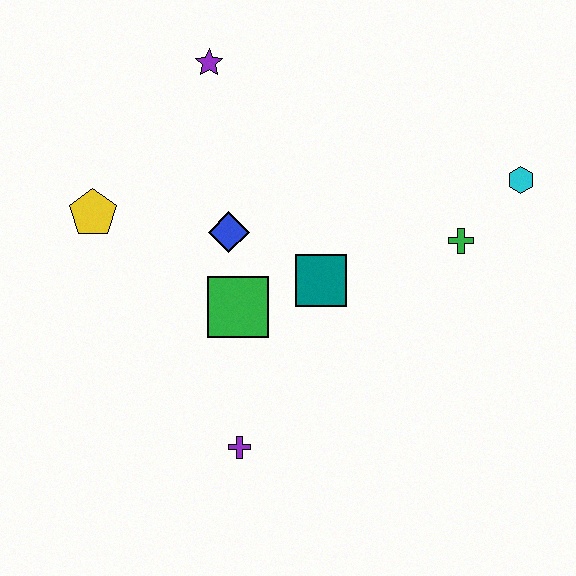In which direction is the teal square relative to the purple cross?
The teal square is above the purple cross.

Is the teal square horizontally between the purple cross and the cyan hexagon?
Yes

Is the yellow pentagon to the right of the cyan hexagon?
No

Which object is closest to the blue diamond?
The green square is closest to the blue diamond.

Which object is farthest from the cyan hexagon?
The yellow pentagon is farthest from the cyan hexagon.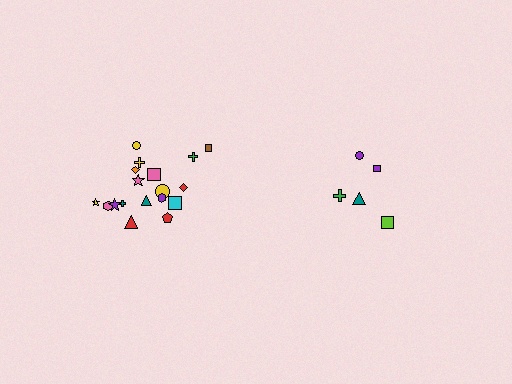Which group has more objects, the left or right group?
The left group.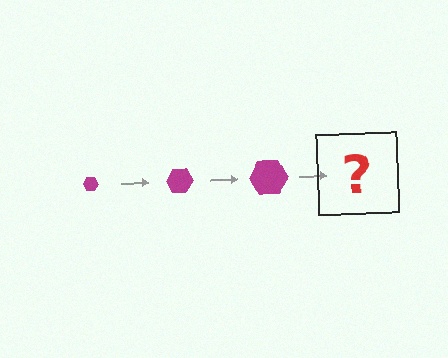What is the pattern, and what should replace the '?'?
The pattern is that the hexagon gets progressively larger each step. The '?' should be a magenta hexagon, larger than the previous one.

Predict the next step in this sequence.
The next step is a magenta hexagon, larger than the previous one.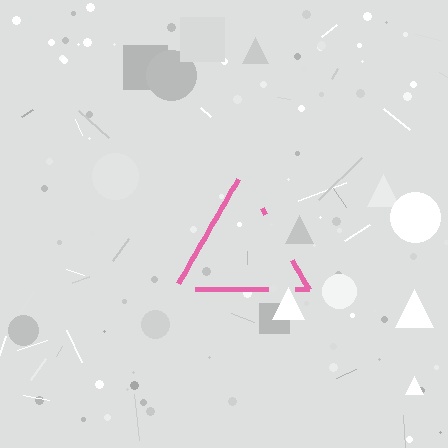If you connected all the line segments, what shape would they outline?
They would outline a triangle.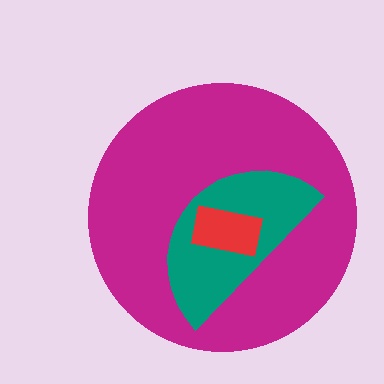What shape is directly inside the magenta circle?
The teal semicircle.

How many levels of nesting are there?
3.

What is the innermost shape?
The red rectangle.